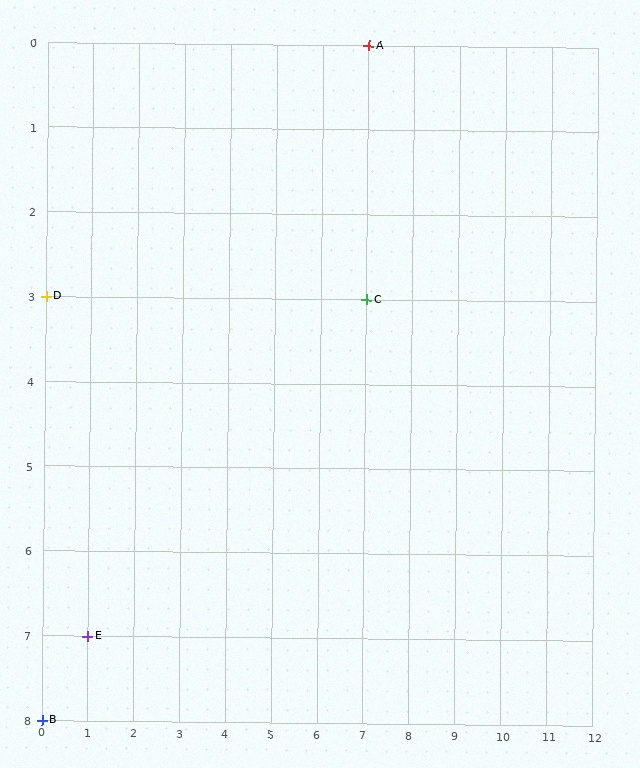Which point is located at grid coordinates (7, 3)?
Point C is at (7, 3).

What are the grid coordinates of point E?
Point E is at grid coordinates (1, 7).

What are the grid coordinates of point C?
Point C is at grid coordinates (7, 3).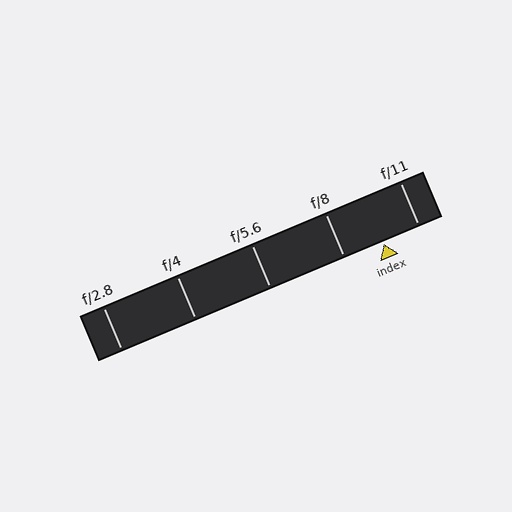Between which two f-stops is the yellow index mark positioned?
The index mark is between f/8 and f/11.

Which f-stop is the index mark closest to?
The index mark is closest to f/11.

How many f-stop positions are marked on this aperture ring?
There are 5 f-stop positions marked.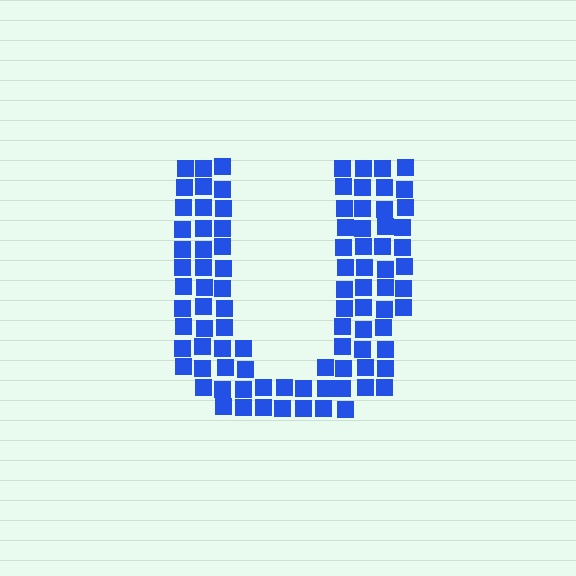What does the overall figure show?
The overall figure shows the letter U.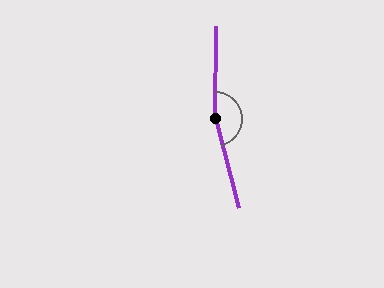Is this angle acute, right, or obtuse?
It is obtuse.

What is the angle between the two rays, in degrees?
Approximately 165 degrees.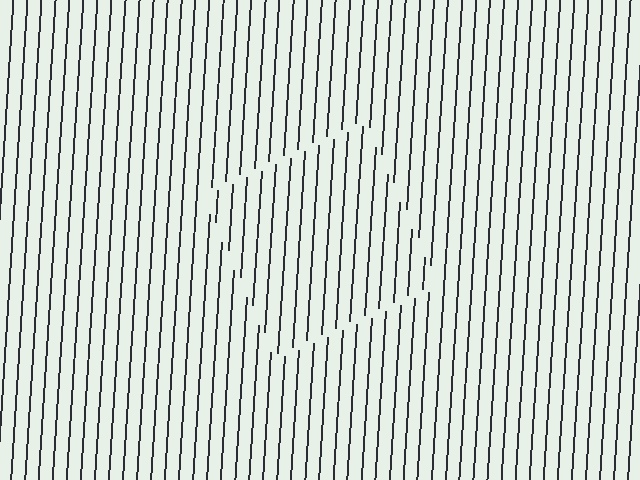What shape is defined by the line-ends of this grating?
An illusory square. The interior of the shape contains the same grating, shifted by half a period — the contour is defined by the phase discontinuity where line-ends from the inner and outer gratings abut.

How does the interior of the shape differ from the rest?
The interior of the shape contains the same grating, shifted by half a period — the contour is defined by the phase discontinuity where line-ends from the inner and outer gratings abut.